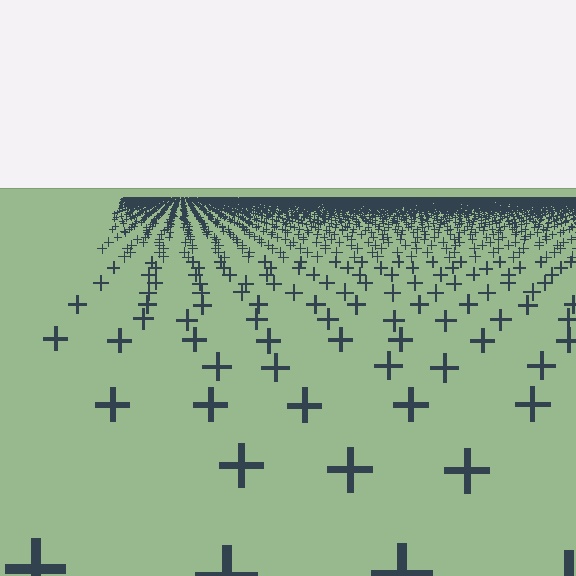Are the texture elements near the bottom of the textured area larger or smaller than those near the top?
Larger. Near the bottom, elements are closer to the viewer and appear at a bigger on-screen size.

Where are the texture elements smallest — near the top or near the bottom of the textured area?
Near the top.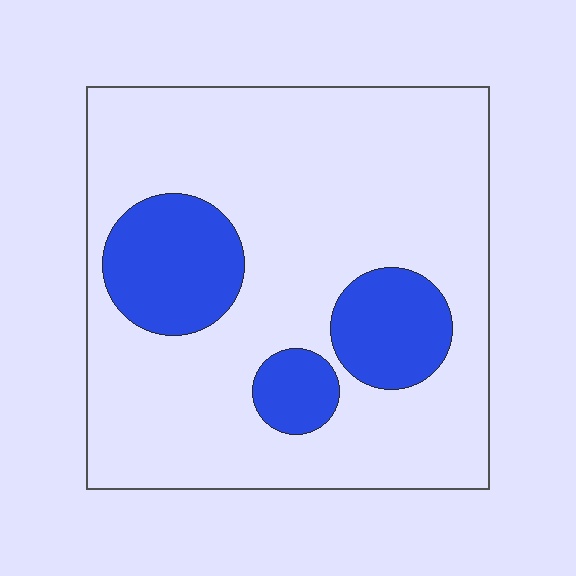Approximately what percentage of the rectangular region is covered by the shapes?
Approximately 20%.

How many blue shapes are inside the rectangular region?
3.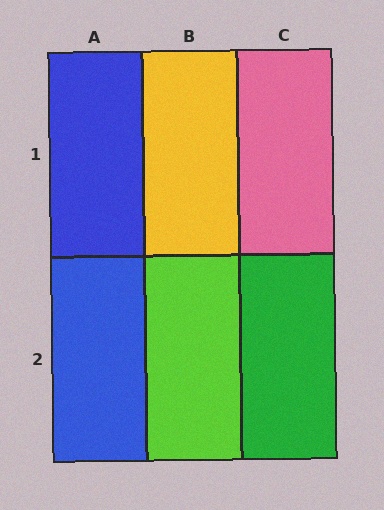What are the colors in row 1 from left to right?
Blue, yellow, pink.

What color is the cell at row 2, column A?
Blue.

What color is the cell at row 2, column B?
Lime.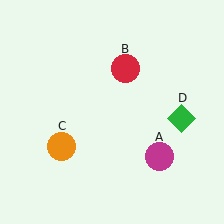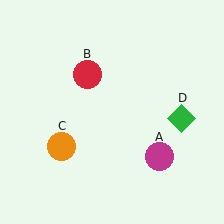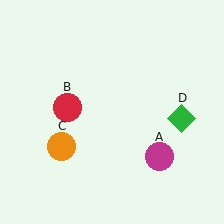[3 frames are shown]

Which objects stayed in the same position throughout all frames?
Magenta circle (object A) and orange circle (object C) and green diamond (object D) remained stationary.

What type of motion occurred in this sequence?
The red circle (object B) rotated counterclockwise around the center of the scene.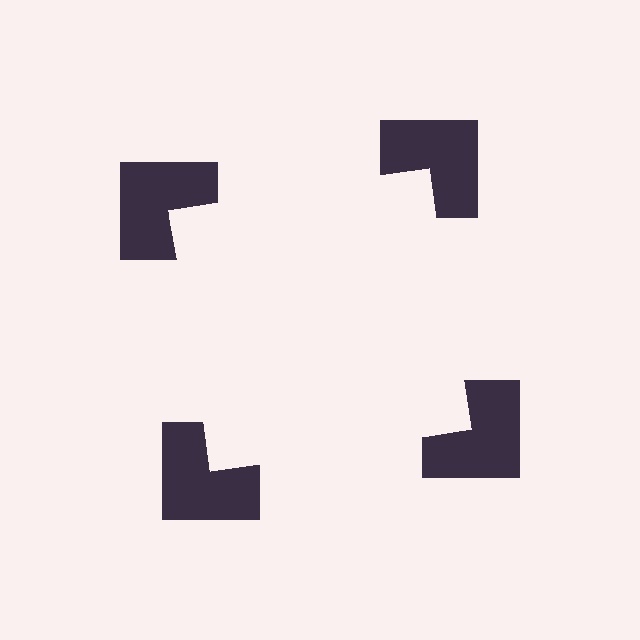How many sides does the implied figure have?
4 sides.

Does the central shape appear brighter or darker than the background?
It typically appears slightly brighter than the background, even though no actual brightness change is drawn.